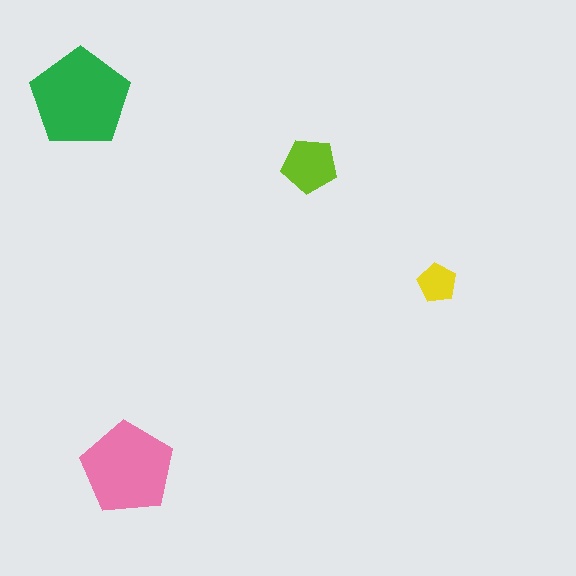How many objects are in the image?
There are 4 objects in the image.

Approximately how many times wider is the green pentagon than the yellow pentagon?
About 2.5 times wider.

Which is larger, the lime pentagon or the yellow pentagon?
The lime one.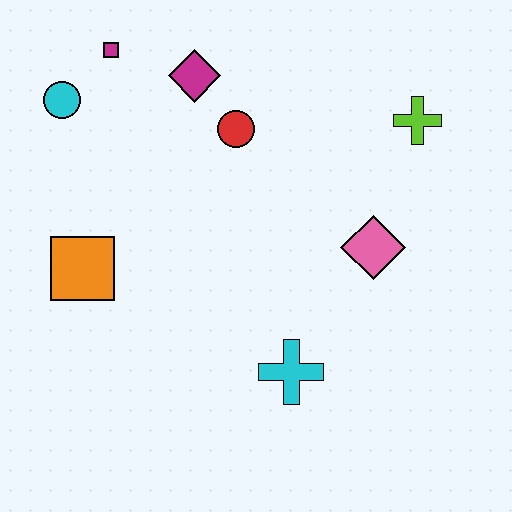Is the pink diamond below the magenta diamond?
Yes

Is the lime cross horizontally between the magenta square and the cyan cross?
No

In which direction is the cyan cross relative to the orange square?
The cyan cross is to the right of the orange square.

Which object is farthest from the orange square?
The lime cross is farthest from the orange square.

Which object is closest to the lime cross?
The pink diamond is closest to the lime cross.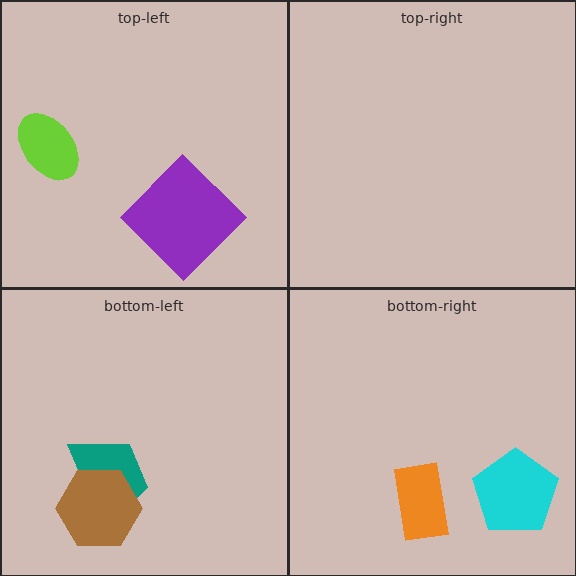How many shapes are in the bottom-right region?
2.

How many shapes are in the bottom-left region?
2.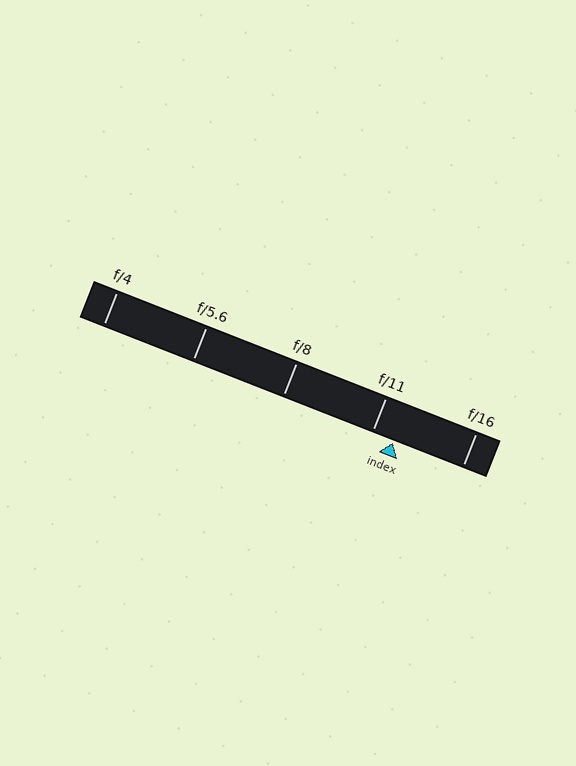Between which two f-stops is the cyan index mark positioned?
The index mark is between f/11 and f/16.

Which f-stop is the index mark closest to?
The index mark is closest to f/11.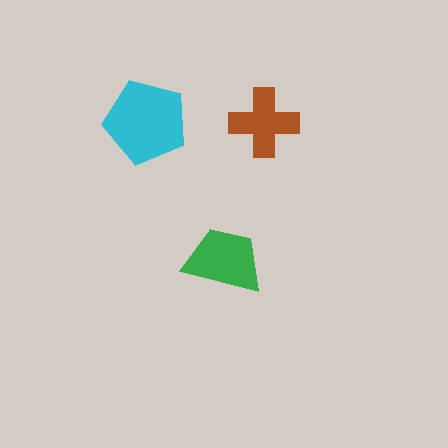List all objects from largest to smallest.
The cyan pentagon, the green trapezoid, the brown cross.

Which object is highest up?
The cyan pentagon is topmost.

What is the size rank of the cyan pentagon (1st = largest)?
1st.